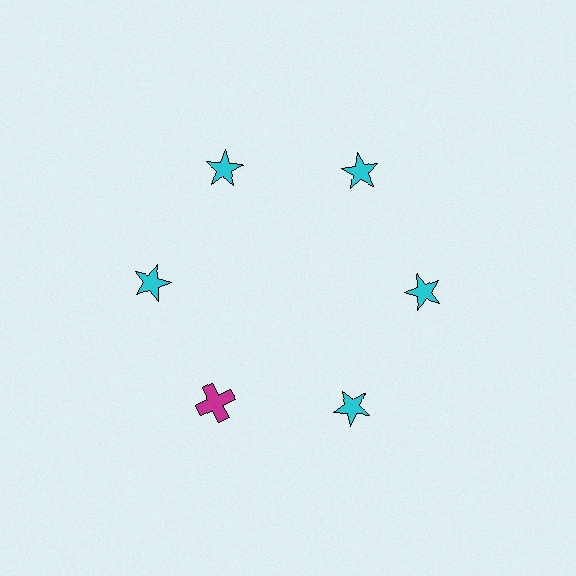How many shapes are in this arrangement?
There are 6 shapes arranged in a ring pattern.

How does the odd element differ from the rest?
It differs in both color (magenta instead of cyan) and shape (cross instead of star).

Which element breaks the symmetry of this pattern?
The magenta cross at roughly the 7 o'clock position breaks the symmetry. All other shapes are cyan stars.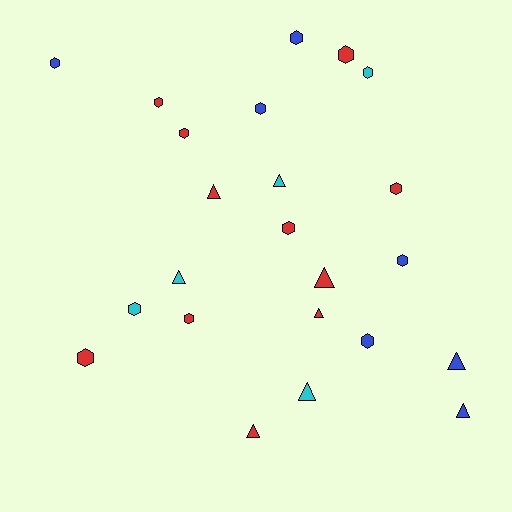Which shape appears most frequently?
Hexagon, with 14 objects.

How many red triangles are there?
There are 4 red triangles.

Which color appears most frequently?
Red, with 11 objects.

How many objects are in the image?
There are 23 objects.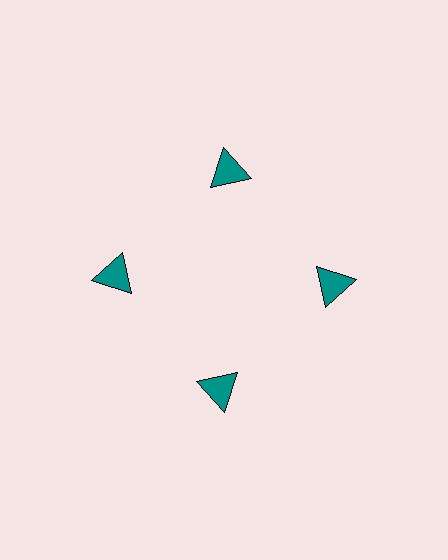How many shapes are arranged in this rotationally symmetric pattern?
There are 4 shapes, arranged in 4 groups of 1.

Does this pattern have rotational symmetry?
Yes, this pattern has 4-fold rotational symmetry. It looks the same after rotating 90 degrees around the center.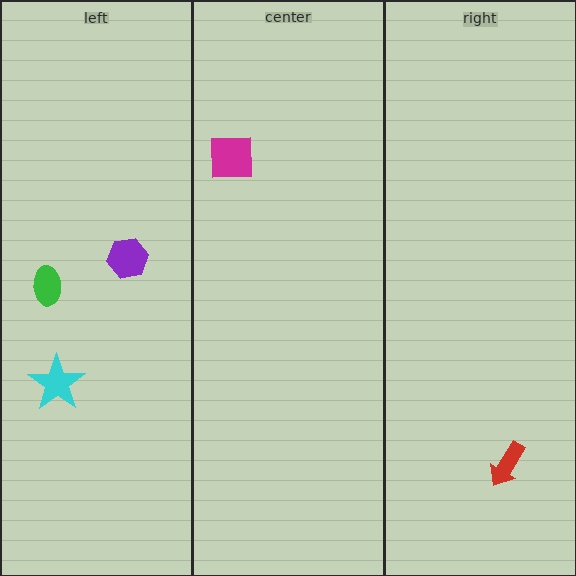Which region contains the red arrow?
The right region.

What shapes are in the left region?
The purple hexagon, the green ellipse, the cyan star.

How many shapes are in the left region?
3.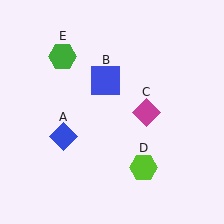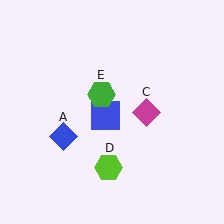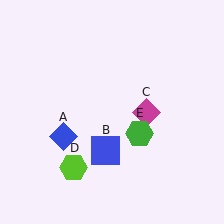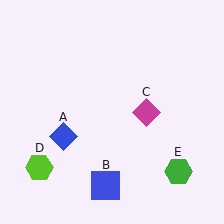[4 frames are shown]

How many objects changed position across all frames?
3 objects changed position: blue square (object B), lime hexagon (object D), green hexagon (object E).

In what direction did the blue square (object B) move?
The blue square (object B) moved down.